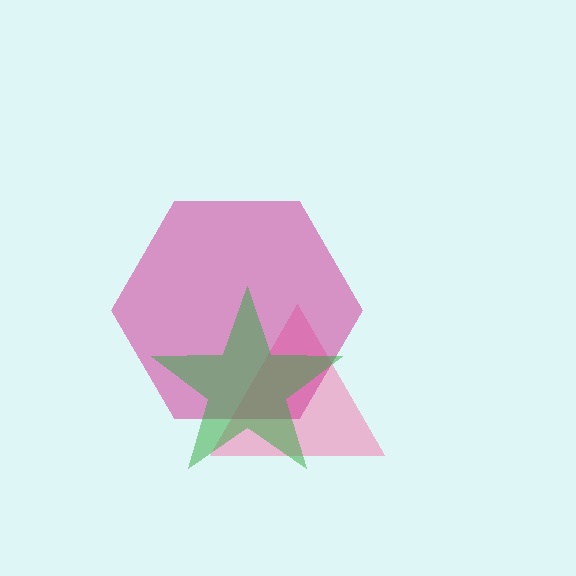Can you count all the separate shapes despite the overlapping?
Yes, there are 3 separate shapes.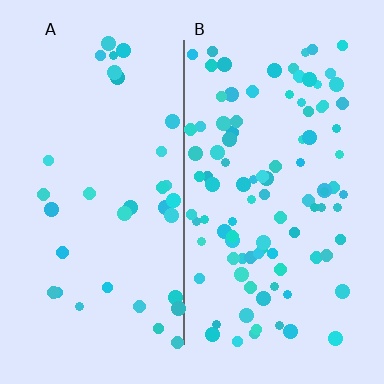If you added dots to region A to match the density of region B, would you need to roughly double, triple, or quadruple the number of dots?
Approximately triple.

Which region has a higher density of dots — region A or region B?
B (the right).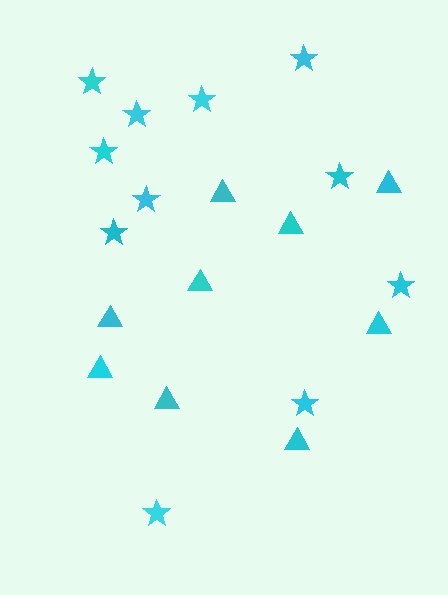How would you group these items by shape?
There are 2 groups: one group of stars (11) and one group of triangles (9).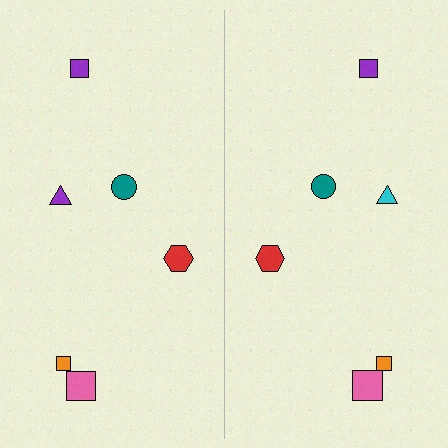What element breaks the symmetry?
The cyan triangle on the right side breaks the symmetry — its mirror counterpart is purple.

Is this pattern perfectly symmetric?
No, the pattern is not perfectly symmetric. The cyan triangle on the right side breaks the symmetry — its mirror counterpart is purple.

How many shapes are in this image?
There are 12 shapes in this image.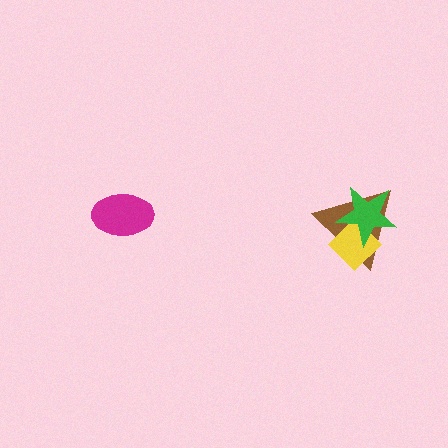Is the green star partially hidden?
No, no other shape covers it.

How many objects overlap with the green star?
2 objects overlap with the green star.